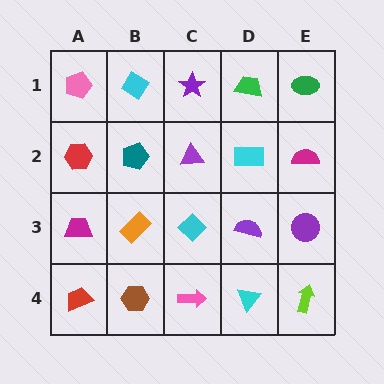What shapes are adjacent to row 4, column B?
An orange rectangle (row 3, column B), a red trapezoid (row 4, column A), a pink arrow (row 4, column C).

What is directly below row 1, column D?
A cyan rectangle.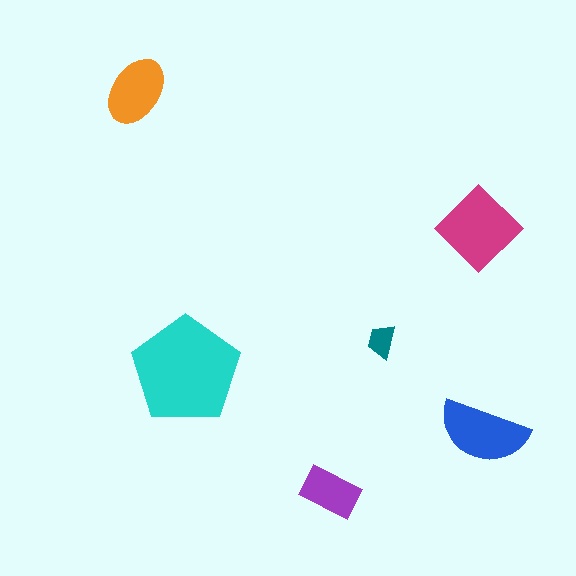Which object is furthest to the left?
The orange ellipse is leftmost.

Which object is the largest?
The cyan pentagon.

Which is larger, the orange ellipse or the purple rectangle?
The orange ellipse.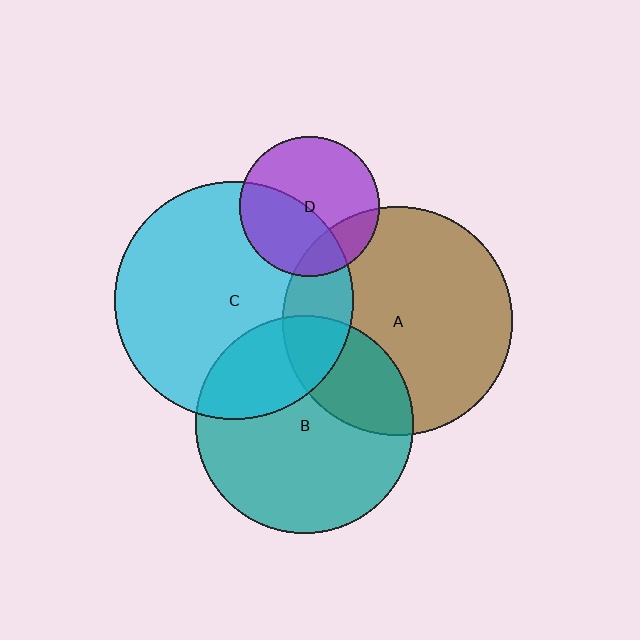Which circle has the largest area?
Circle C (cyan).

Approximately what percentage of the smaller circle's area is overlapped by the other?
Approximately 30%.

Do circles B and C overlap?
Yes.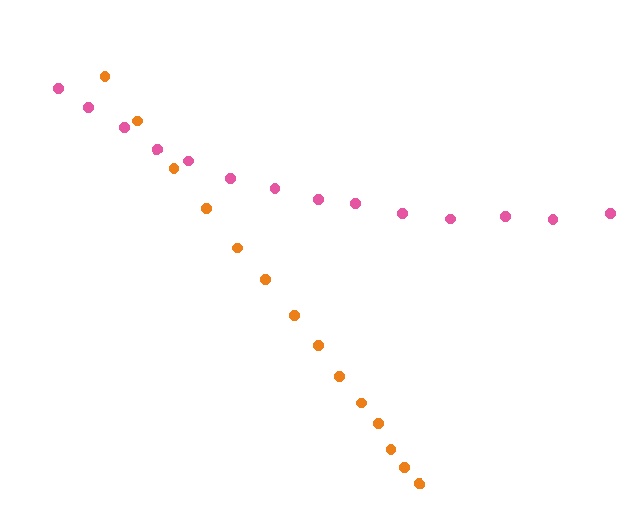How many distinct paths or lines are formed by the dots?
There are 2 distinct paths.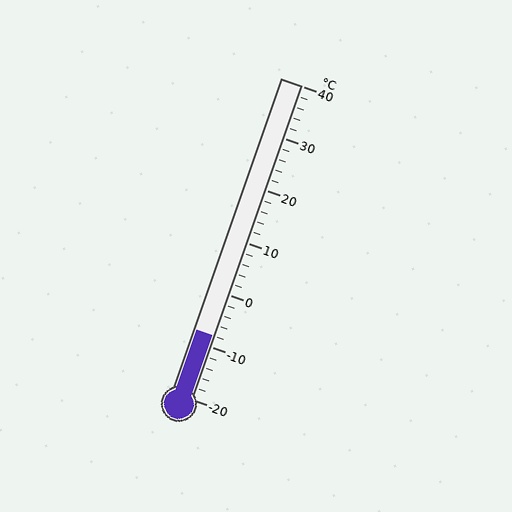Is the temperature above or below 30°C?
The temperature is below 30°C.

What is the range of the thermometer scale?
The thermometer scale ranges from -20°C to 40°C.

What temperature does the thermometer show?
The thermometer shows approximately -8°C.